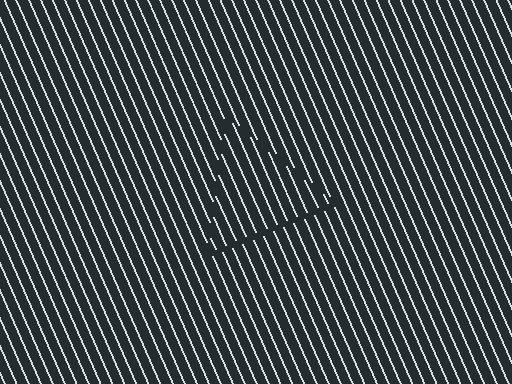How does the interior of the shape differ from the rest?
The interior of the shape contains the same grating, shifted by half a period — the contour is defined by the phase discontinuity where line-ends from the inner and outer gratings abut.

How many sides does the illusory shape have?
3 sides — the line-ends trace a triangle.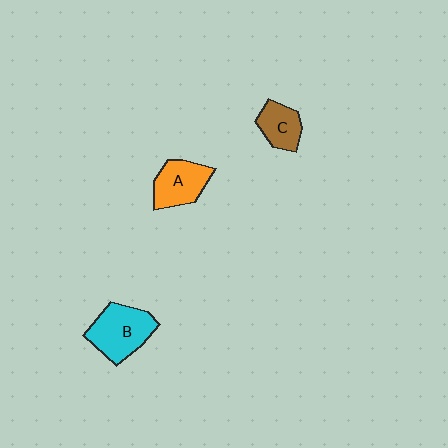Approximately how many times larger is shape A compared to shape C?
Approximately 1.3 times.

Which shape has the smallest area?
Shape C (brown).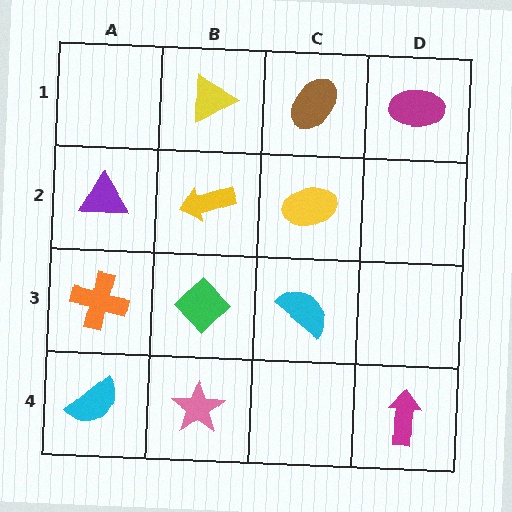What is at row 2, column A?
A purple triangle.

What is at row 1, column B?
A yellow triangle.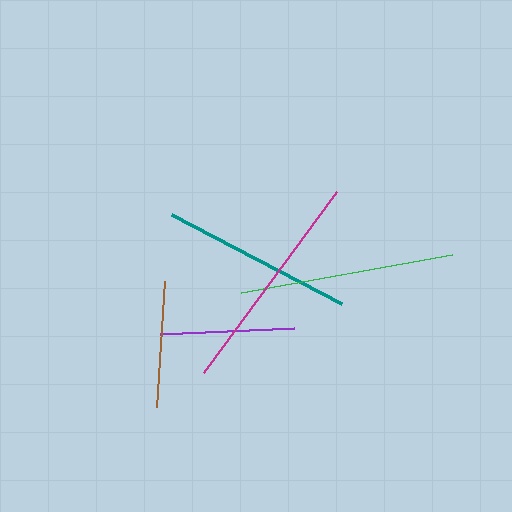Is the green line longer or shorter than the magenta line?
The magenta line is longer than the green line.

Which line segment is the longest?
The magenta line is the longest at approximately 224 pixels.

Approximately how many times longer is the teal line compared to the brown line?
The teal line is approximately 1.5 times the length of the brown line.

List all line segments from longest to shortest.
From longest to shortest: magenta, green, teal, purple, brown.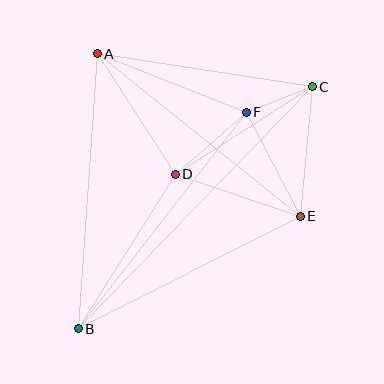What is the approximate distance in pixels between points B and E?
The distance between B and E is approximately 249 pixels.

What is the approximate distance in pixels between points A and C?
The distance between A and C is approximately 217 pixels.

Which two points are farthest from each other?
Points B and C are farthest from each other.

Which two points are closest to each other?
Points C and F are closest to each other.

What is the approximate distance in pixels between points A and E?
The distance between A and E is approximately 260 pixels.